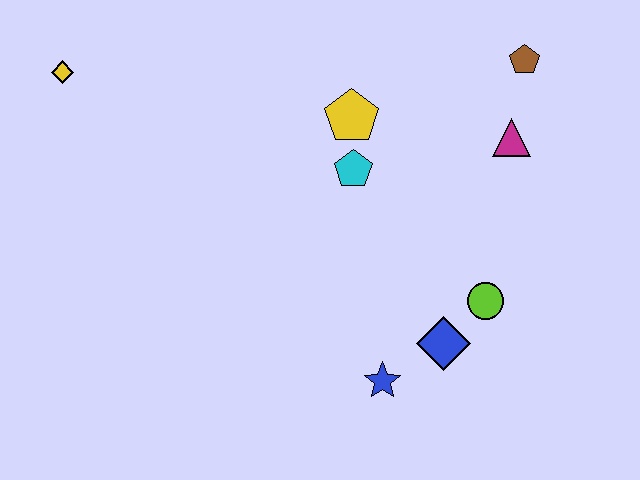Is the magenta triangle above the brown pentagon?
No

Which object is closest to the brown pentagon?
The magenta triangle is closest to the brown pentagon.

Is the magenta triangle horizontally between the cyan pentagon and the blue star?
No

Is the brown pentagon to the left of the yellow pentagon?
No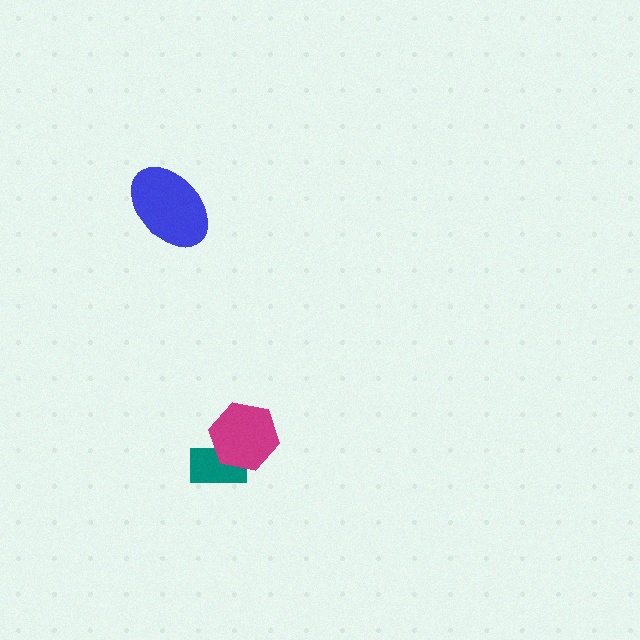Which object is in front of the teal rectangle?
The magenta hexagon is in front of the teal rectangle.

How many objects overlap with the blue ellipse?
0 objects overlap with the blue ellipse.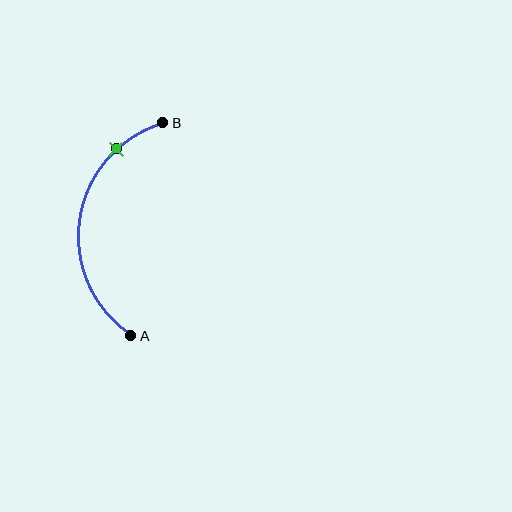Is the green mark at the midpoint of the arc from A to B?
No. The green mark lies on the arc but is closer to endpoint B. The arc midpoint would be at the point on the curve equidistant along the arc from both A and B.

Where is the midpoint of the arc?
The arc midpoint is the point on the curve farthest from the straight line joining A and B. It sits to the left of that line.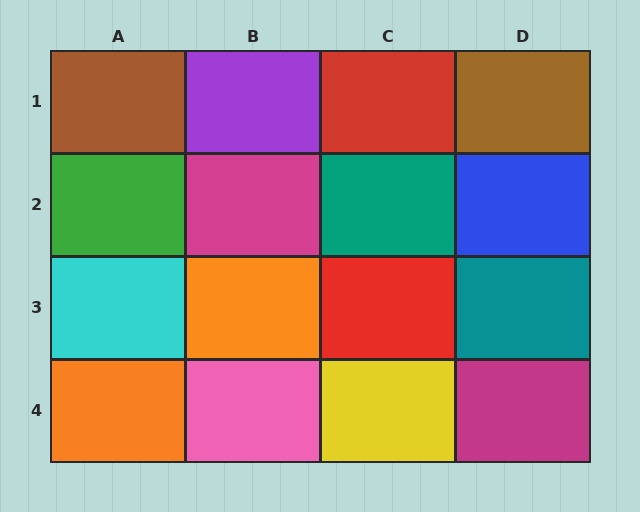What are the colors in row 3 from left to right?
Cyan, orange, red, teal.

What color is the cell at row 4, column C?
Yellow.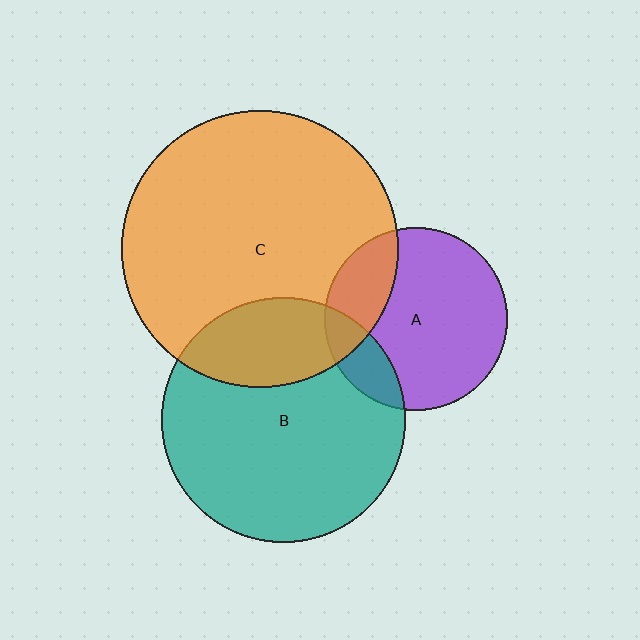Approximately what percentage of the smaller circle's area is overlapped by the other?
Approximately 15%.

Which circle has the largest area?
Circle C (orange).